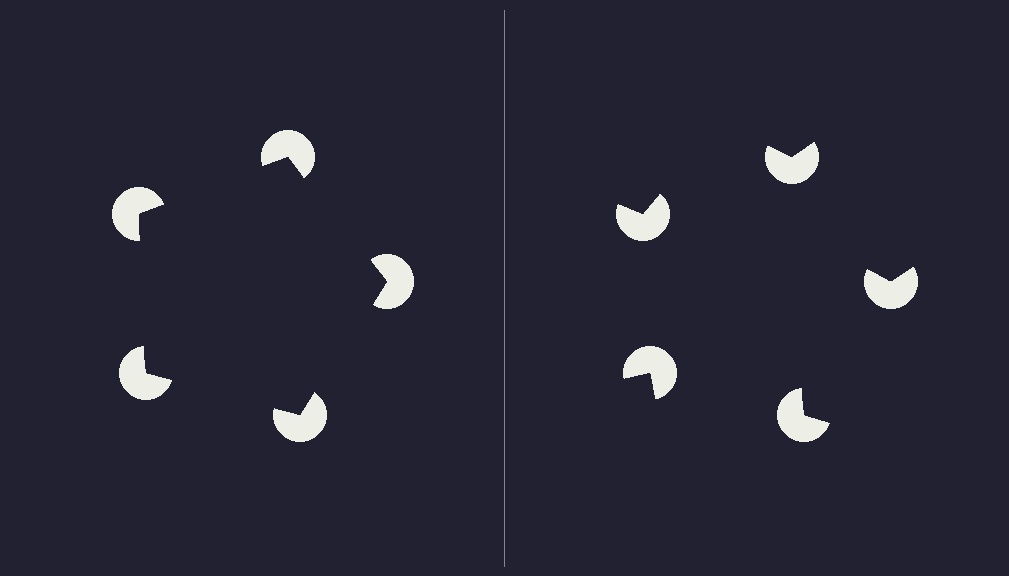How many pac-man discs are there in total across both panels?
10 — 5 on each side.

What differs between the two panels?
The pac-man discs are positioned identically on both sides; only the wedge orientations differ. On the left they align to a pentagon; on the right they are misaligned.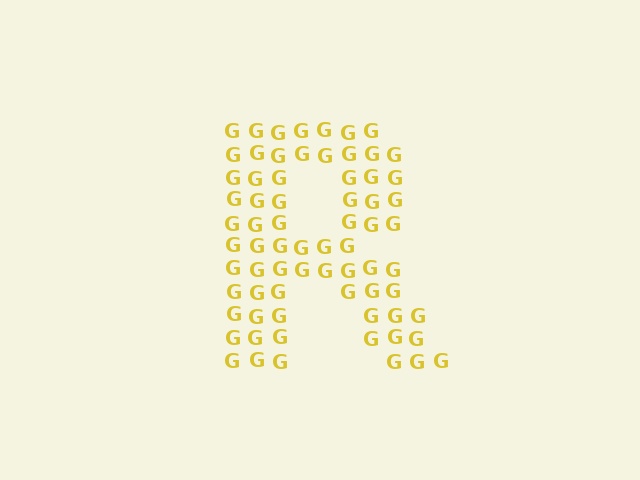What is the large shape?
The large shape is the letter R.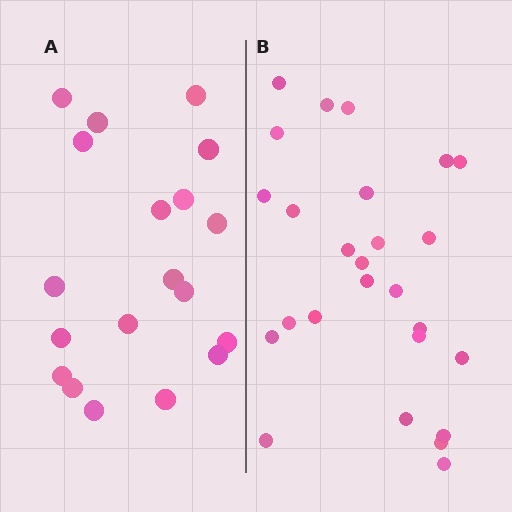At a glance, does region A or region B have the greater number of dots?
Region B (the right region) has more dots.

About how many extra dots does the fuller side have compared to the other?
Region B has roughly 8 or so more dots than region A.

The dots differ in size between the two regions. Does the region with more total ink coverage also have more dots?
No. Region A has more total ink coverage because its dots are larger, but region B actually contains more individual dots. Total area can be misleading — the number of items is what matters here.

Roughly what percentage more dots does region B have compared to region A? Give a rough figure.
About 35% more.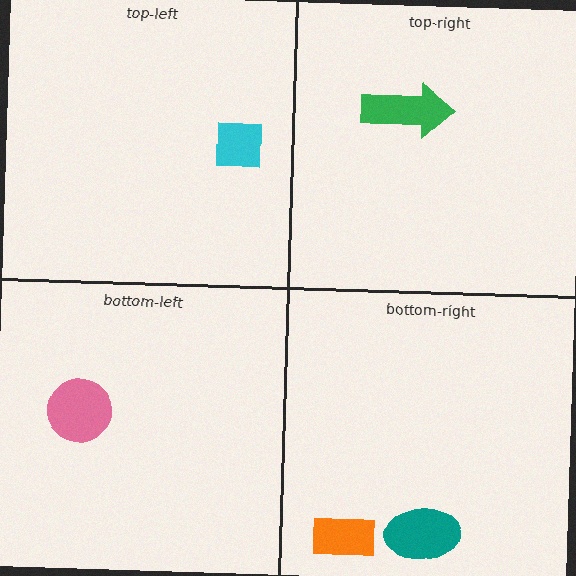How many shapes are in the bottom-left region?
1.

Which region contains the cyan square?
The top-left region.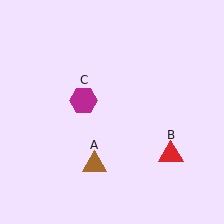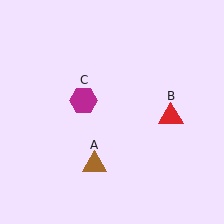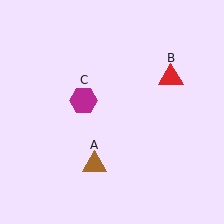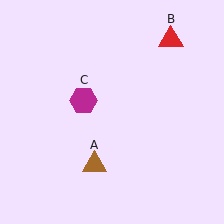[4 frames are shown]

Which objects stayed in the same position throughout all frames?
Brown triangle (object A) and magenta hexagon (object C) remained stationary.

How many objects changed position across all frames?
1 object changed position: red triangle (object B).